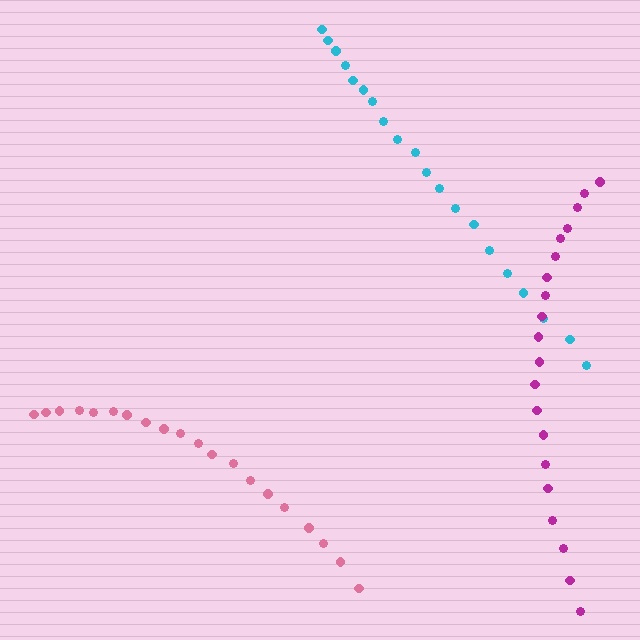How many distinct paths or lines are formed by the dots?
There are 3 distinct paths.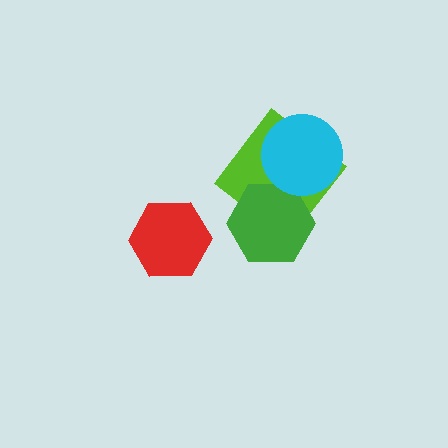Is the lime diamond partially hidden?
Yes, it is partially covered by another shape.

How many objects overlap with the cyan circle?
2 objects overlap with the cyan circle.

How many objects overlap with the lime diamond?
2 objects overlap with the lime diamond.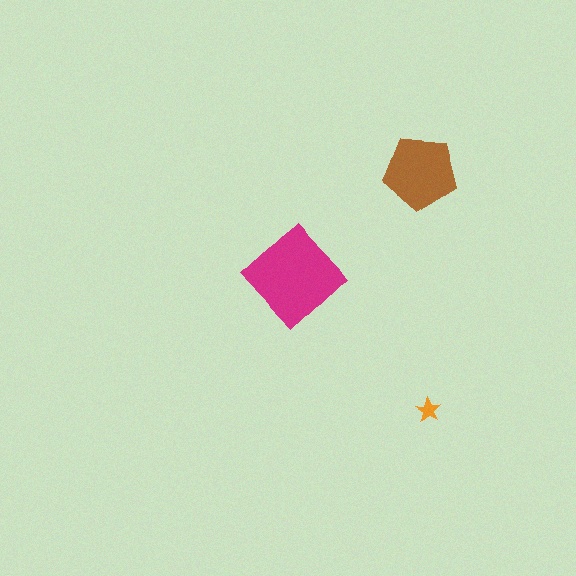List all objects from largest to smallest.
The magenta diamond, the brown pentagon, the orange star.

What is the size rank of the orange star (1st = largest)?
3rd.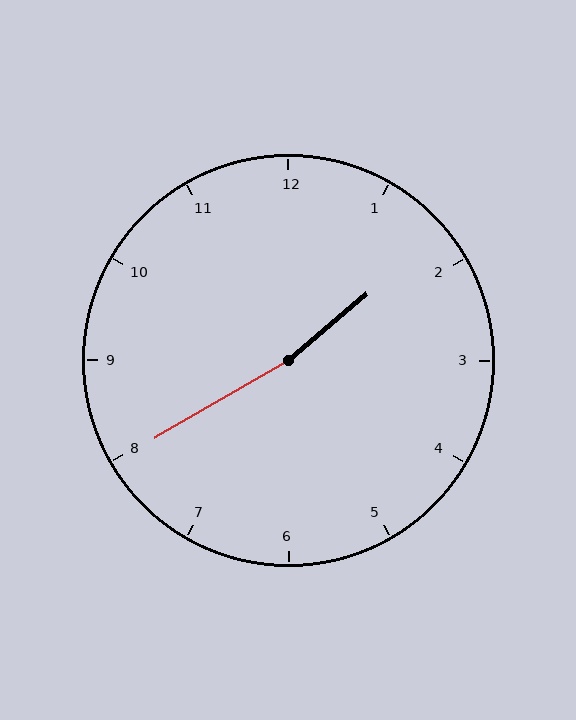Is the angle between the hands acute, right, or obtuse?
It is obtuse.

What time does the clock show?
1:40.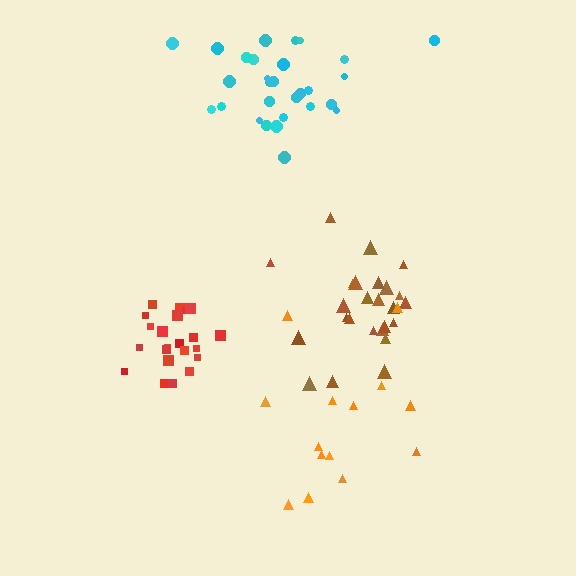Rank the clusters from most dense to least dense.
red, brown, cyan, orange.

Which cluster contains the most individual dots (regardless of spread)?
Cyan (30).